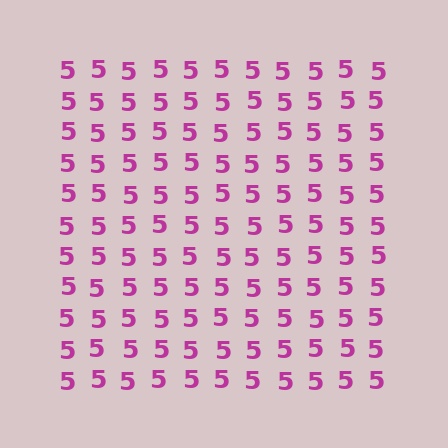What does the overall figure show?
The overall figure shows a square.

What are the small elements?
The small elements are digit 5's.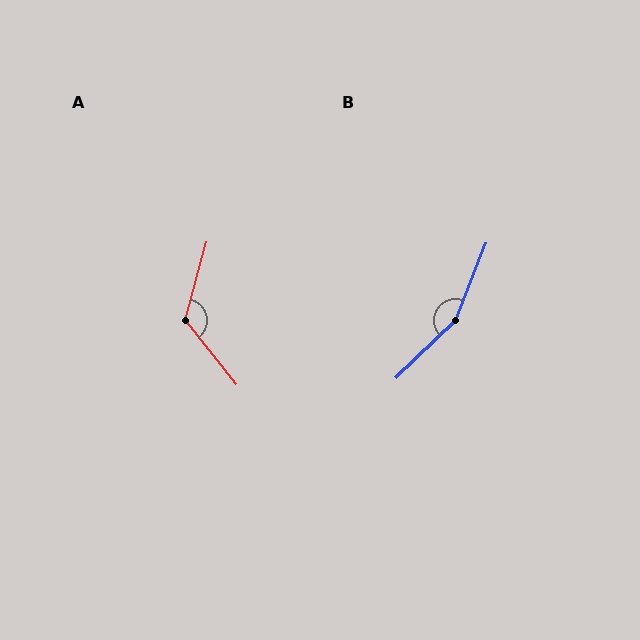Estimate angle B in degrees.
Approximately 156 degrees.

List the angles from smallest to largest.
A (126°), B (156°).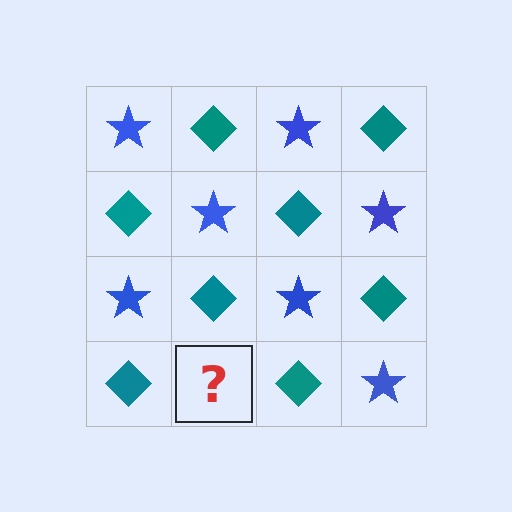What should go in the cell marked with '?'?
The missing cell should contain a blue star.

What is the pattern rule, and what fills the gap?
The rule is that it alternates blue star and teal diamond in a checkerboard pattern. The gap should be filled with a blue star.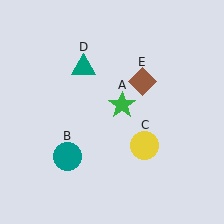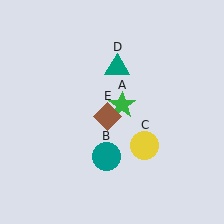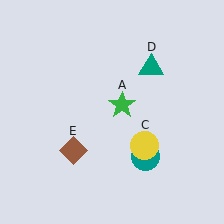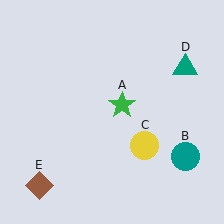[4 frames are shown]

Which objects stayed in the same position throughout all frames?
Green star (object A) and yellow circle (object C) remained stationary.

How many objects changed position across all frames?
3 objects changed position: teal circle (object B), teal triangle (object D), brown diamond (object E).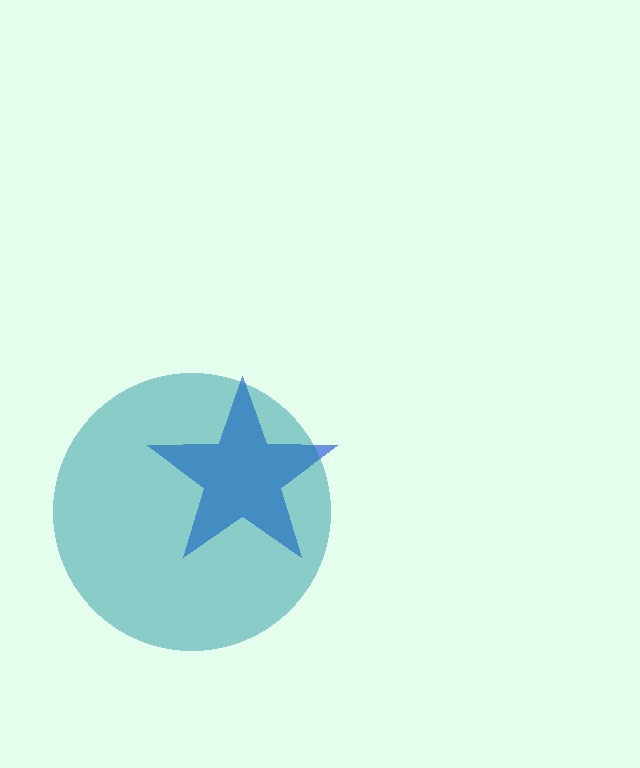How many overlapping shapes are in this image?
There are 2 overlapping shapes in the image.